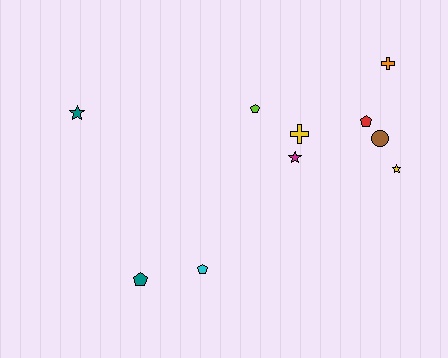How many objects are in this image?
There are 10 objects.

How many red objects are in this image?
There is 1 red object.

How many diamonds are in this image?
There are no diamonds.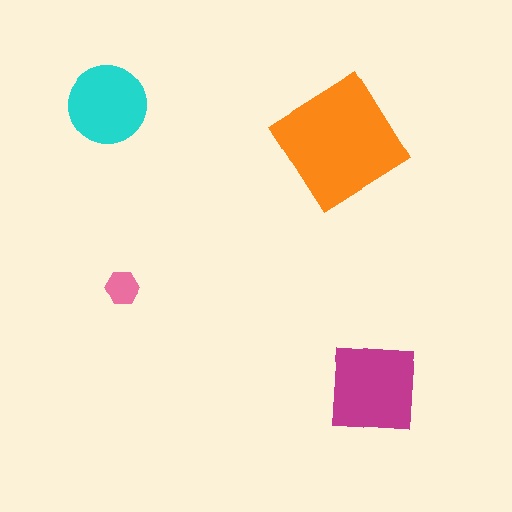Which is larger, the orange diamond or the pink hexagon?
The orange diamond.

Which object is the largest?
The orange diamond.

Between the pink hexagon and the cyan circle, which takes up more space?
The cyan circle.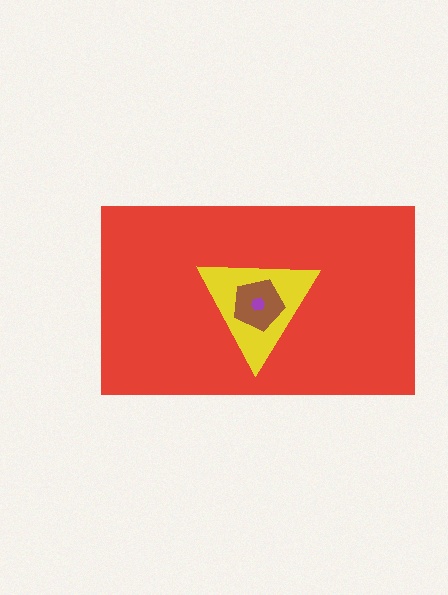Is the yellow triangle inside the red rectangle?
Yes.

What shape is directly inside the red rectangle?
The yellow triangle.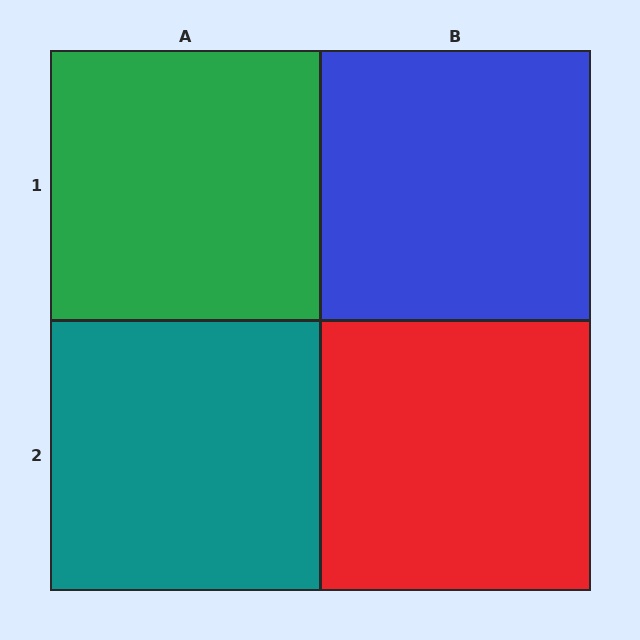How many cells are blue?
1 cell is blue.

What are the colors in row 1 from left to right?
Green, blue.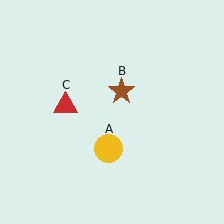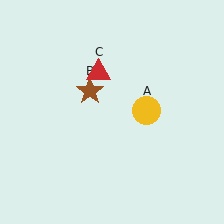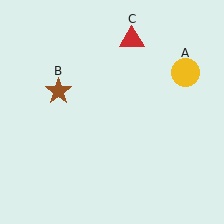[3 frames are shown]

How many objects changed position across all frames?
3 objects changed position: yellow circle (object A), brown star (object B), red triangle (object C).